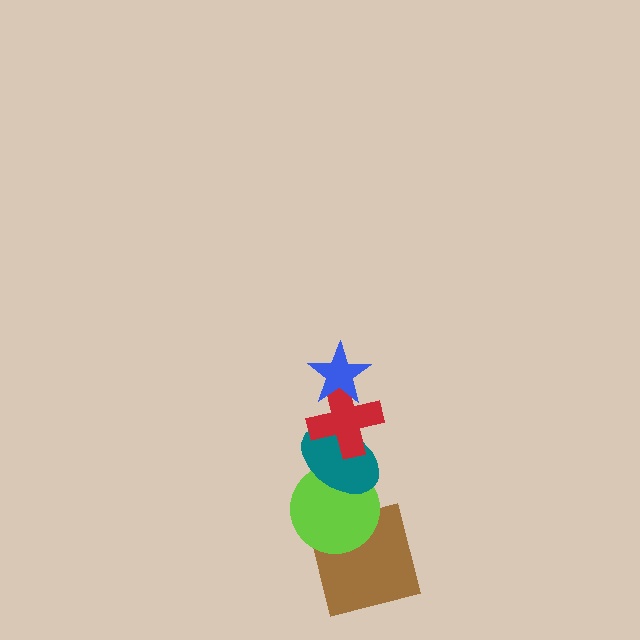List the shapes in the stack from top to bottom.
From top to bottom: the blue star, the red cross, the teal ellipse, the lime circle, the brown square.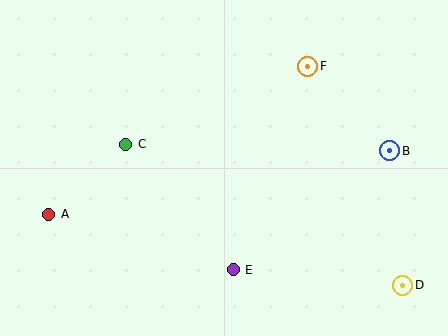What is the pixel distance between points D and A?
The distance between D and A is 361 pixels.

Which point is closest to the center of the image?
Point C at (126, 144) is closest to the center.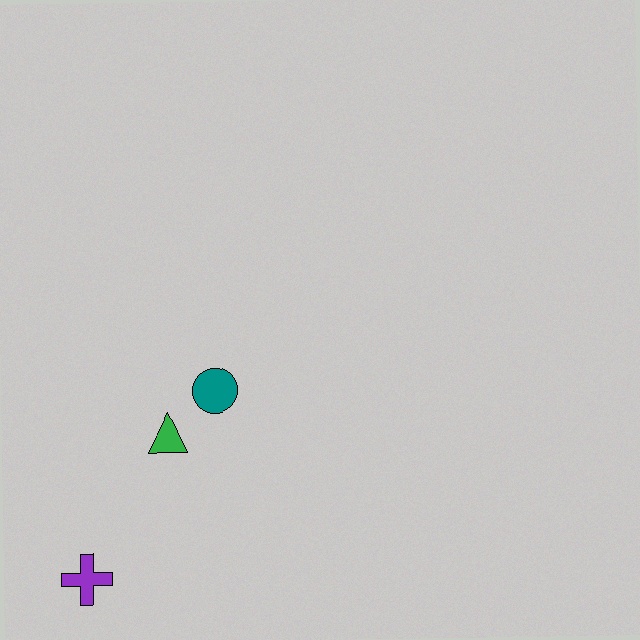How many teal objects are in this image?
There is 1 teal object.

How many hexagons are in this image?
There are no hexagons.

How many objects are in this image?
There are 3 objects.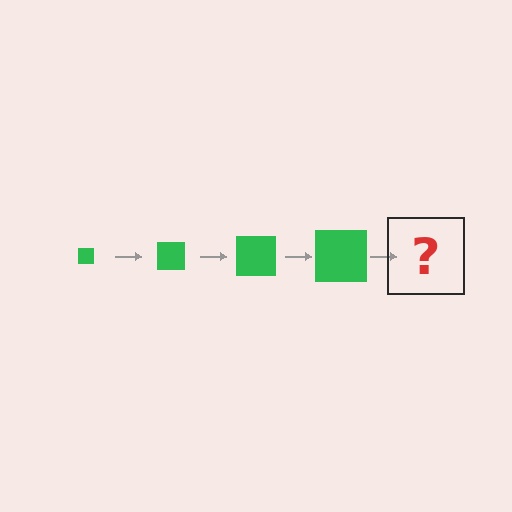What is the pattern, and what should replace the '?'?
The pattern is that the square gets progressively larger each step. The '?' should be a green square, larger than the previous one.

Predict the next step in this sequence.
The next step is a green square, larger than the previous one.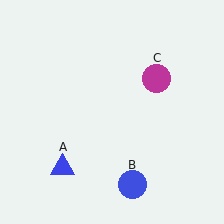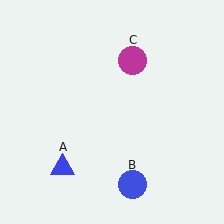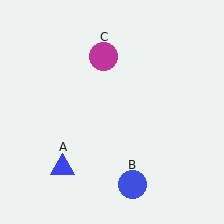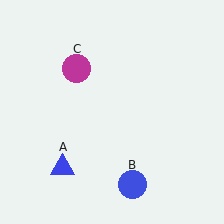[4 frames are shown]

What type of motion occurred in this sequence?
The magenta circle (object C) rotated counterclockwise around the center of the scene.